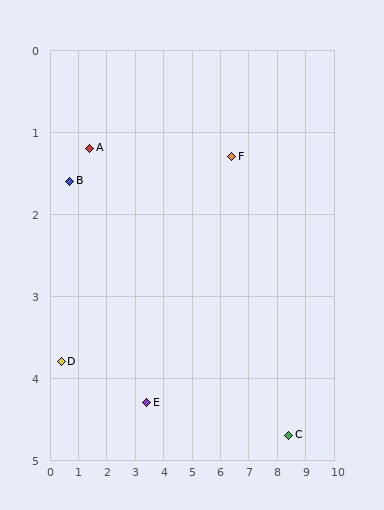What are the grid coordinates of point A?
Point A is at approximately (1.4, 1.2).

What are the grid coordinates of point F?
Point F is at approximately (6.4, 1.3).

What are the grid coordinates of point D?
Point D is at approximately (0.4, 3.8).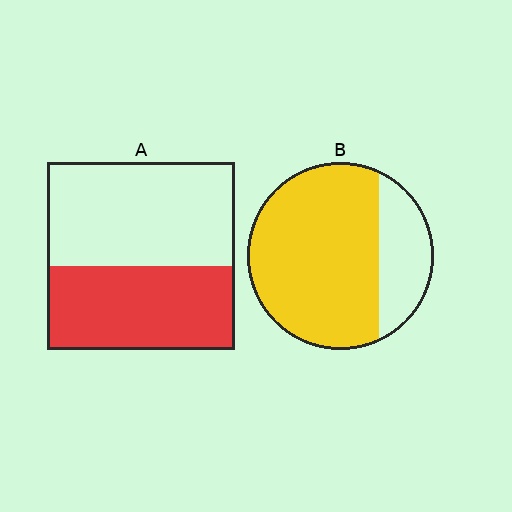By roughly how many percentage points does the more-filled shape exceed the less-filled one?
By roughly 30 percentage points (B over A).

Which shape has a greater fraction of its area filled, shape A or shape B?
Shape B.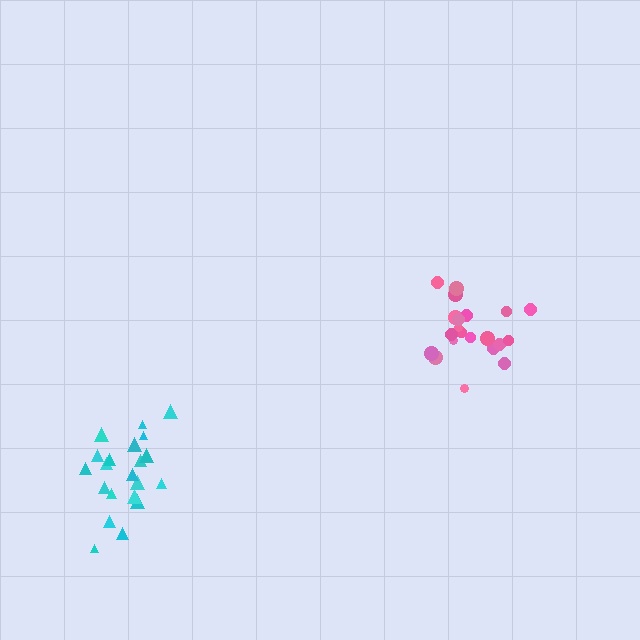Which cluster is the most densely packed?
Pink.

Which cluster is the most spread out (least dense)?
Cyan.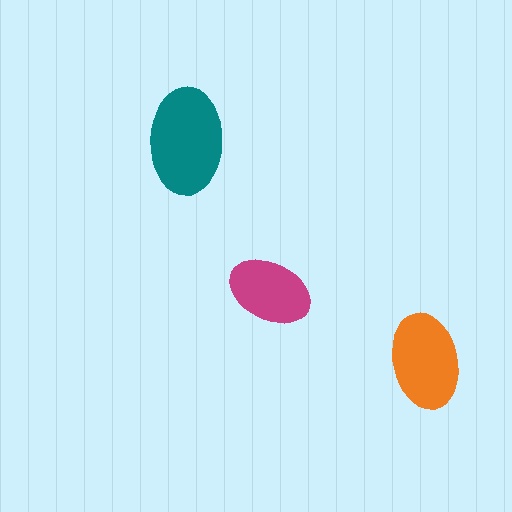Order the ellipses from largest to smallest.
the teal one, the orange one, the magenta one.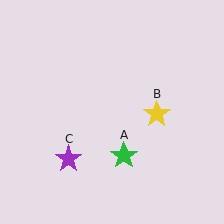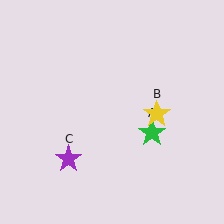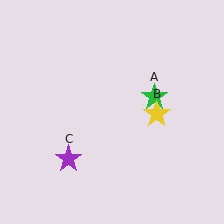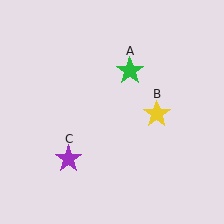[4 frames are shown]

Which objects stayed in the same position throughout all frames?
Yellow star (object B) and purple star (object C) remained stationary.